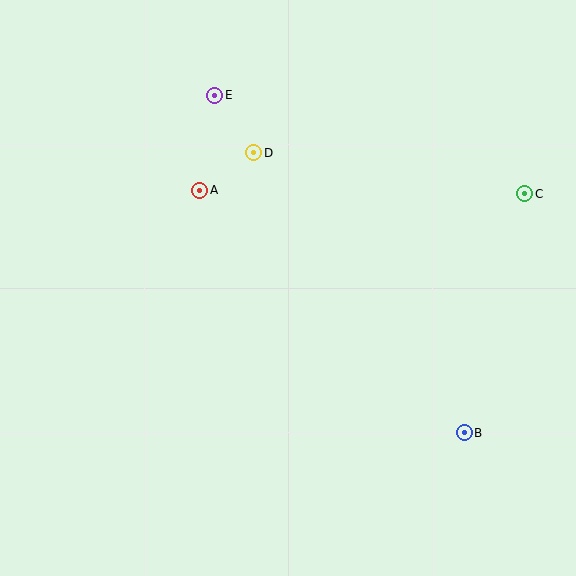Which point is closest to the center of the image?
Point A at (200, 190) is closest to the center.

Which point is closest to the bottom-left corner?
Point A is closest to the bottom-left corner.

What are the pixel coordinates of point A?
Point A is at (200, 190).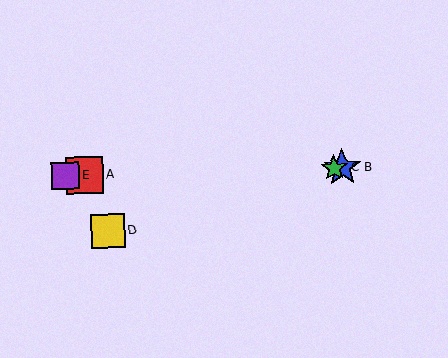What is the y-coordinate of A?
Object A is at y≈175.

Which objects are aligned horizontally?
Objects A, B, C, E are aligned horizontally.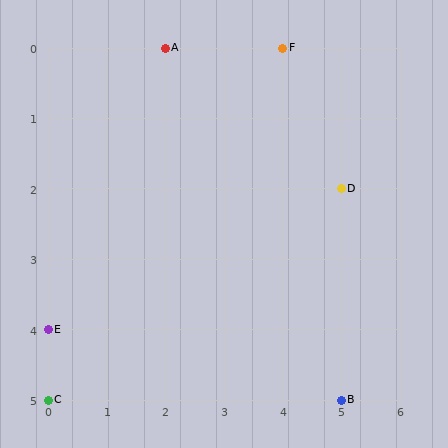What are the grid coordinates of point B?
Point B is at grid coordinates (5, 5).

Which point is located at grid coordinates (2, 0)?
Point A is at (2, 0).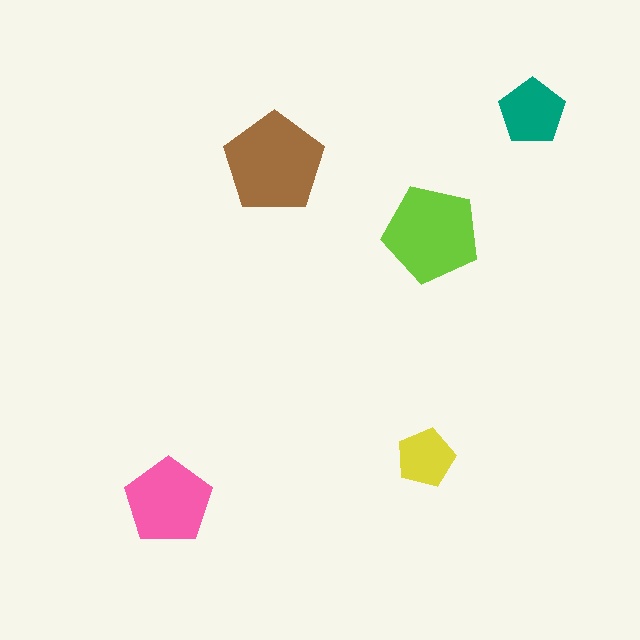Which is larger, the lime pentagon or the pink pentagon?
The lime one.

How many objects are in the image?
There are 5 objects in the image.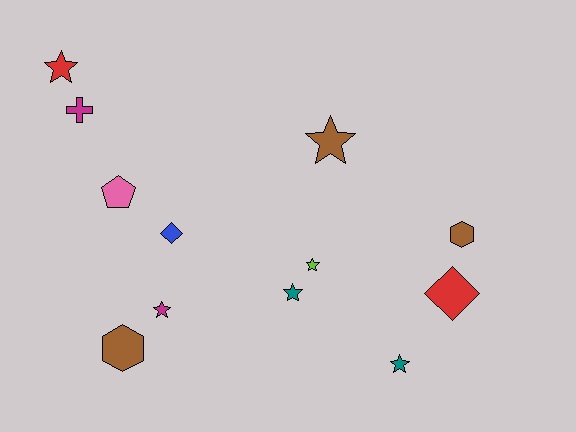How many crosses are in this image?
There is 1 cross.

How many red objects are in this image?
There are 2 red objects.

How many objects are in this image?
There are 12 objects.